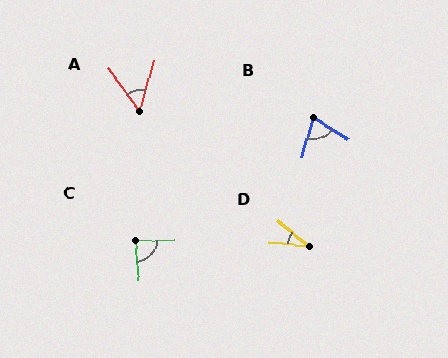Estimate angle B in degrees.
Approximately 74 degrees.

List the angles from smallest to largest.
D (33°), A (53°), B (74°), C (86°).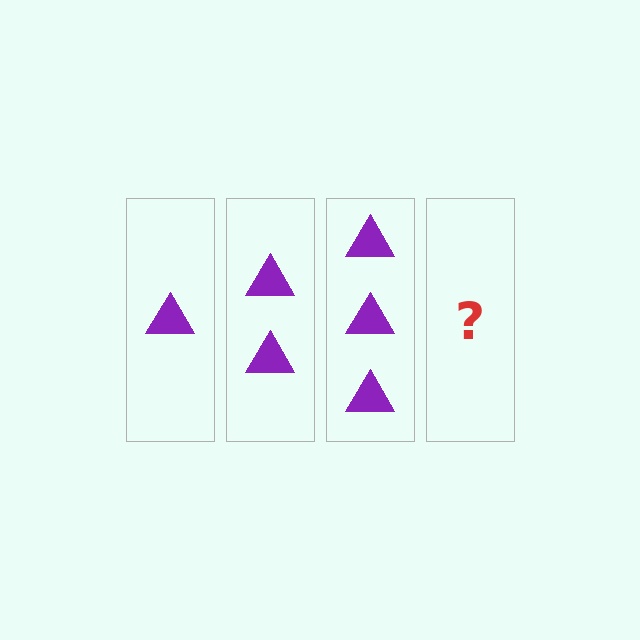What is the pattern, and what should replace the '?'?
The pattern is that each step adds one more triangle. The '?' should be 4 triangles.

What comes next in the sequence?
The next element should be 4 triangles.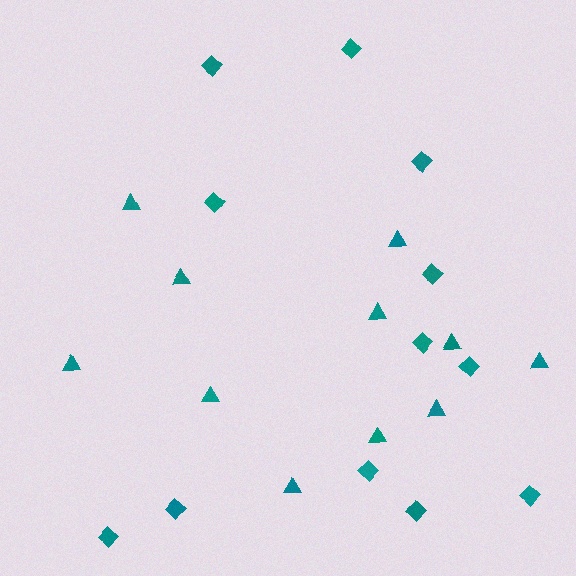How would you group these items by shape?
There are 2 groups: one group of diamonds (12) and one group of triangles (11).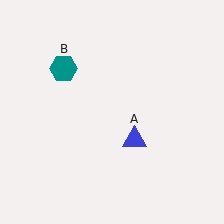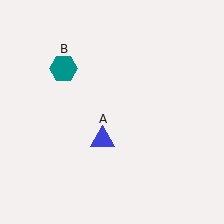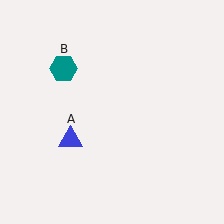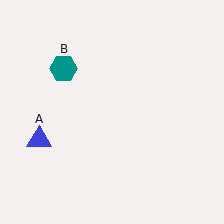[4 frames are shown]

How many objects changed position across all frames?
1 object changed position: blue triangle (object A).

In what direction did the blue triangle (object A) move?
The blue triangle (object A) moved left.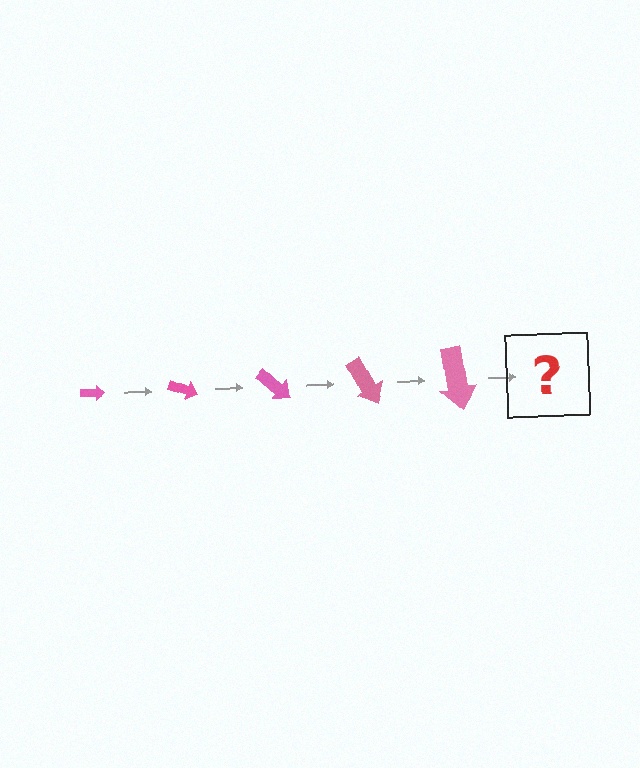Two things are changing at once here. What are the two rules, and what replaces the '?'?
The two rules are that the arrow grows larger each step and it rotates 20 degrees each step. The '?' should be an arrow, larger than the previous one and rotated 100 degrees from the start.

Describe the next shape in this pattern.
It should be an arrow, larger than the previous one and rotated 100 degrees from the start.